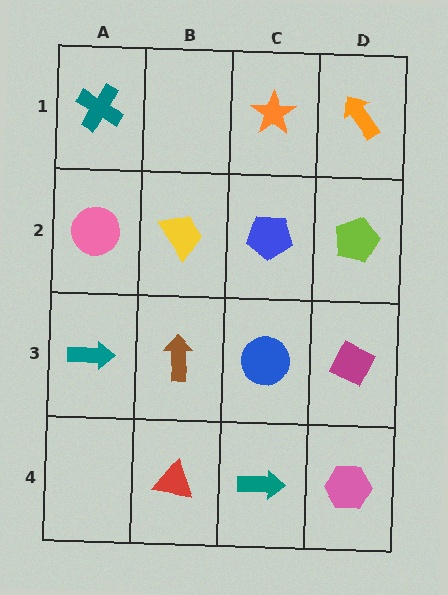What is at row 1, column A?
A teal cross.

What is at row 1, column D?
An orange arrow.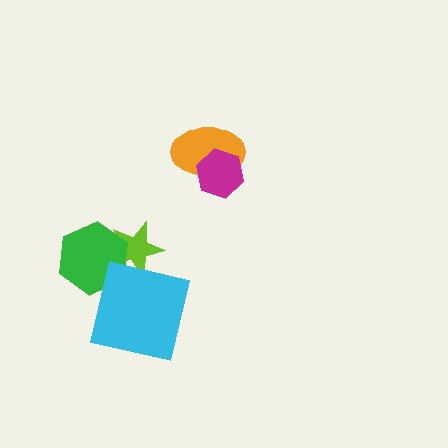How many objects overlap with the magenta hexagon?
1 object overlaps with the magenta hexagon.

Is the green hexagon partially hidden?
Yes, it is partially covered by another shape.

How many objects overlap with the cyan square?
2 objects overlap with the cyan square.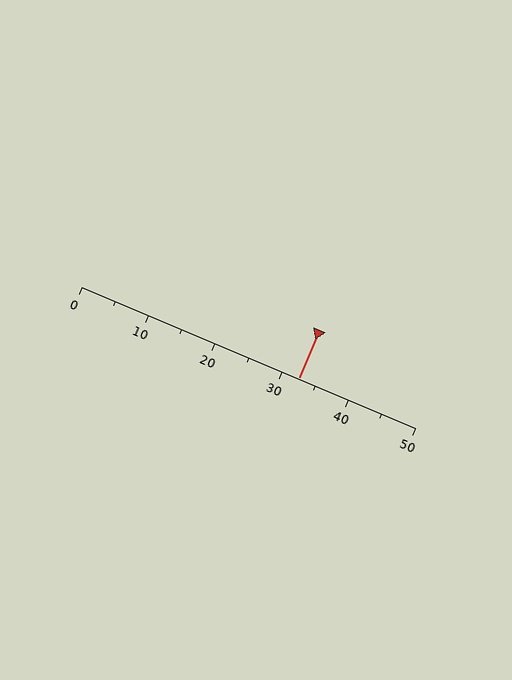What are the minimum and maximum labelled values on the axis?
The axis runs from 0 to 50.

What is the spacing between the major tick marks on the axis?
The major ticks are spaced 10 apart.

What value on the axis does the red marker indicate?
The marker indicates approximately 32.5.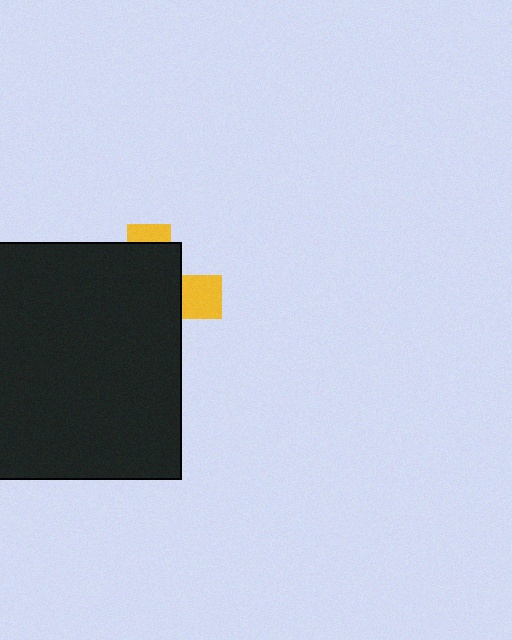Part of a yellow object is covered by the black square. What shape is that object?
It is a cross.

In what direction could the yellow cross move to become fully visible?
The yellow cross could move right. That would shift it out from behind the black square entirely.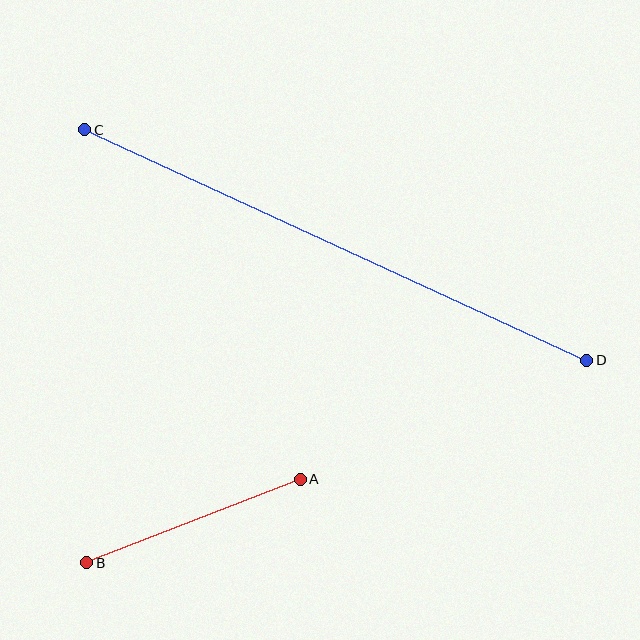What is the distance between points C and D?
The distance is approximately 552 pixels.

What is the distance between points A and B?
The distance is approximately 229 pixels.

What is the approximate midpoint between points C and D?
The midpoint is at approximately (336, 245) pixels.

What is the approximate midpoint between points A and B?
The midpoint is at approximately (194, 521) pixels.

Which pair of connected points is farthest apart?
Points C and D are farthest apart.